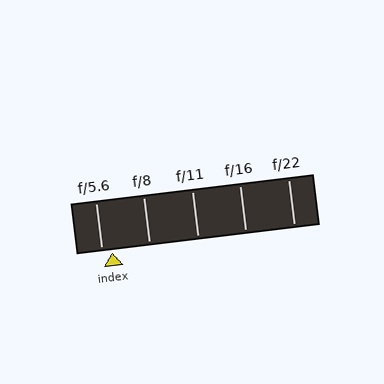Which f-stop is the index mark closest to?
The index mark is closest to f/5.6.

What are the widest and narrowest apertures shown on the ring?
The widest aperture shown is f/5.6 and the narrowest is f/22.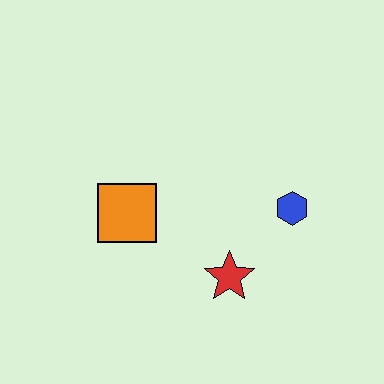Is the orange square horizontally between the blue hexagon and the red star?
No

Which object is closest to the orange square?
The red star is closest to the orange square.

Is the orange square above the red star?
Yes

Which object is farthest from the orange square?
The blue hexagon is farthest from the orange square.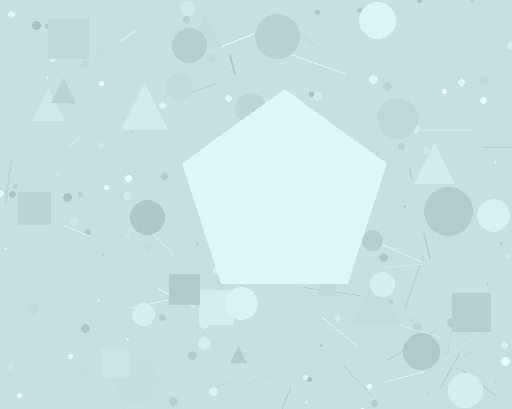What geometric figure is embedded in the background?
A pentagon is embedded in the background.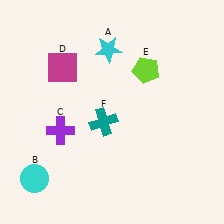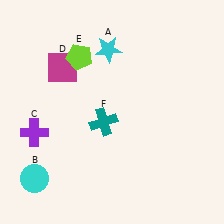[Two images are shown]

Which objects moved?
The objects that moved are: the purple cross (C), the lime pentagon (E).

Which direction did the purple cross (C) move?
The purple cross (C) moved left.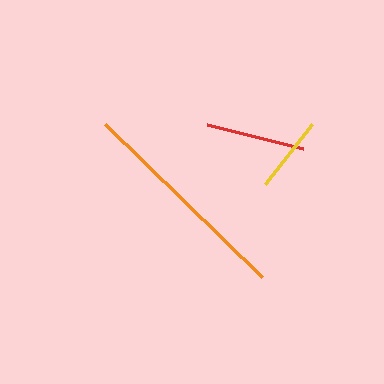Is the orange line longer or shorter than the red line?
The orange line is longer than the red line.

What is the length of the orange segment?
The orange segment is approximately 219 pixels long.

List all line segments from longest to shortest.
From longest to shortest: orange, red, yellow.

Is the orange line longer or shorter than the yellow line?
The orange line is longer than the yellow line.